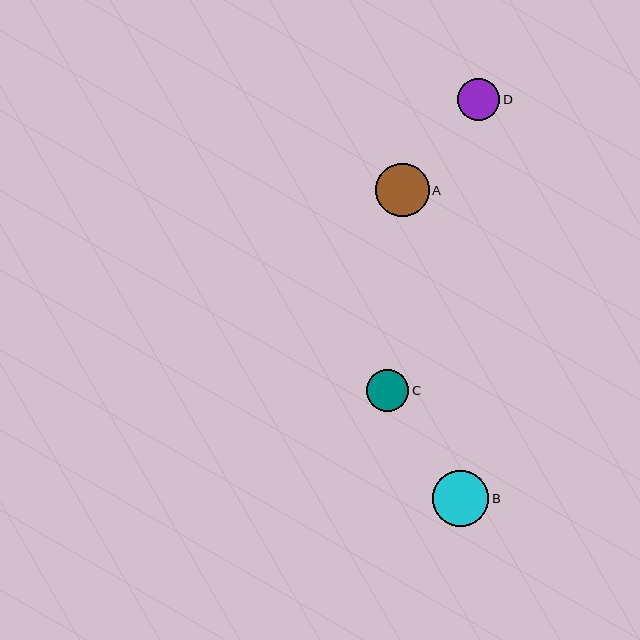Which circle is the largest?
Circle B is the largest with a size of approximately 56 pixels.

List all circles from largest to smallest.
From largest to smallest: B, A, D, C.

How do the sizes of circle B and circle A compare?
Circle B and circle A are approximately the same size.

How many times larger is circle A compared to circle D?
Circle A is approximately 1.3 times the size of circle D.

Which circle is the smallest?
Circle C is the smallest with a size of approximately 42 pixels.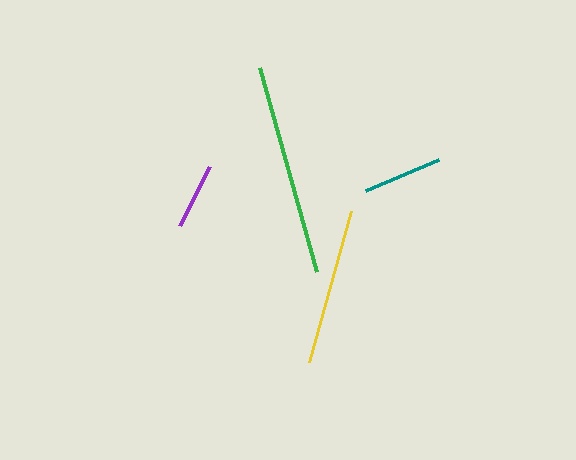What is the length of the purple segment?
The purple segment is approximately 66 pixels long.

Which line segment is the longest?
The green line is the longest at approximately 212 pixels.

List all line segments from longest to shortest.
From longest to shortest: green, yellow, teal, purple.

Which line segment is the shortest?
The purple line is the shortest at approximately 66 pixels.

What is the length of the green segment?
The green segment is approximately 212 pixels long.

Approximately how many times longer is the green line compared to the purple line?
The green line is approximately 3.2 times the length of the purple line.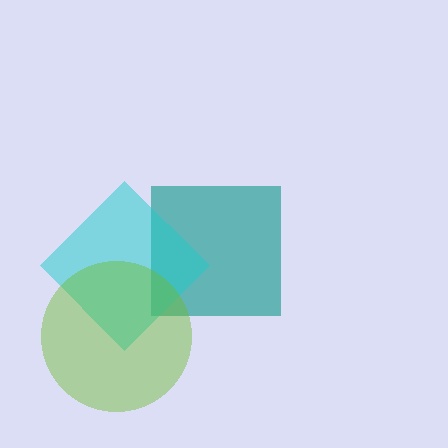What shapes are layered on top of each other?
The layered shapes are: a teal square, a cyan diamond, a lime circle.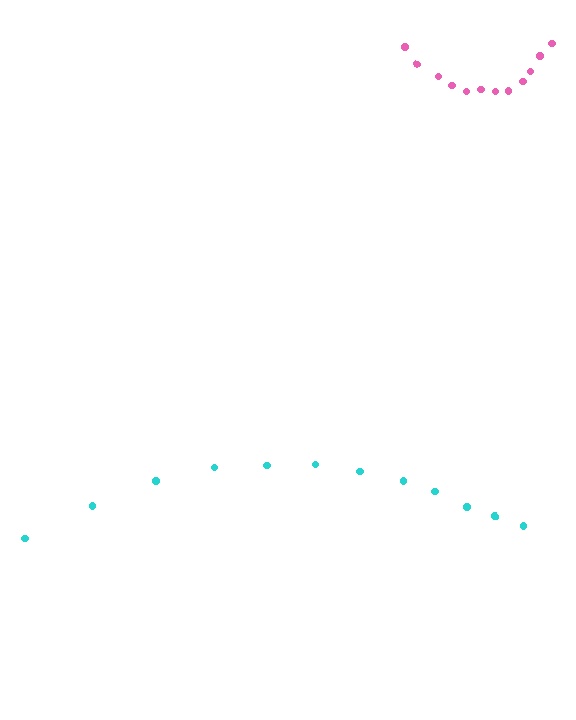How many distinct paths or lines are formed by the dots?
There are 2 distinct paths.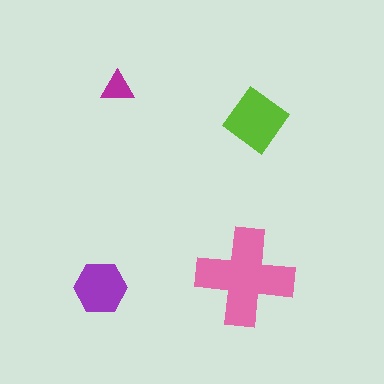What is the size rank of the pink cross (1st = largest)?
1st.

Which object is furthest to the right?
The lime diamond is rightmost.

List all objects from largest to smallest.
The pink cross, the lime diamond, the purple hexagon, the magenta triangle.